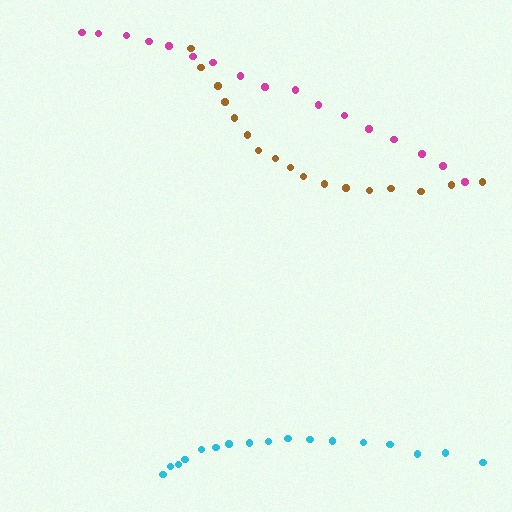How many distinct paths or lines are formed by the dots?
There are 3 distinct paths.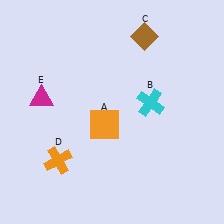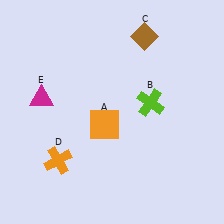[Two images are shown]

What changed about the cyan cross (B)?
In Image 1, B is cyan. In Image 2, it changed to lime.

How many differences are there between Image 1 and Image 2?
There is 1 difference between the two images.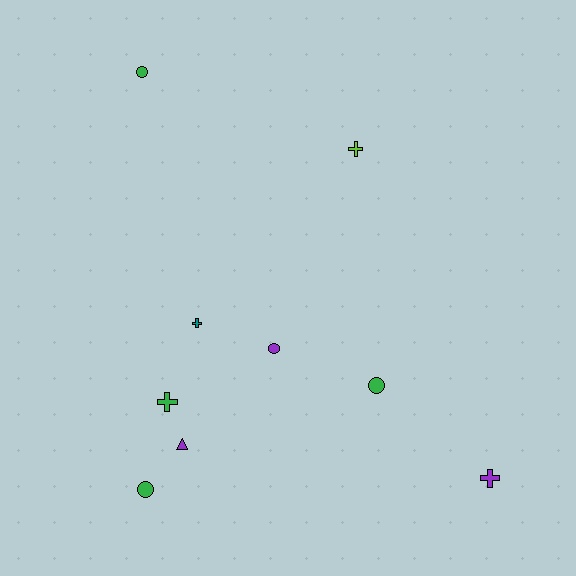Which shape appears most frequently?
Cross, with 4 objects.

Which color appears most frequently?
Green, with 4 objects.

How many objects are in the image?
There are 9 objects.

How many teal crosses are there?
There is 1 teal cross.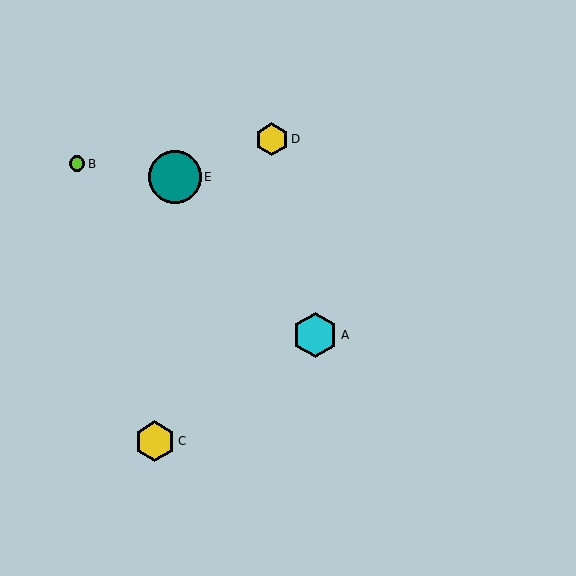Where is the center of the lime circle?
The center of the lime circle is at (77, 164).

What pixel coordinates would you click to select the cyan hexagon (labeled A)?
Click at (315, 335) to select the cyan hexagon A.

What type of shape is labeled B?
Shape B is a lime circle.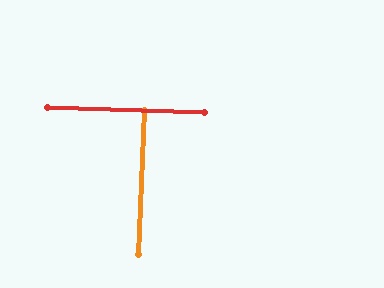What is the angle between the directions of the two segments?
Approximately 89 degrees.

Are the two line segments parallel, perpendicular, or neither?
Perpendicular — they meet at approximately 89°.